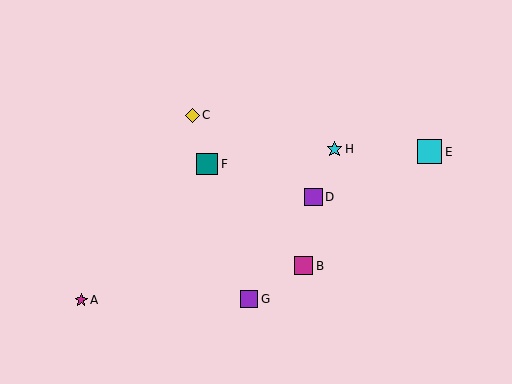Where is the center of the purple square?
The center of the purple square is at (313, 197).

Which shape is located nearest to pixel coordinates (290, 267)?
The magenta square (labeled B) at (304, 266) is nearest to that location.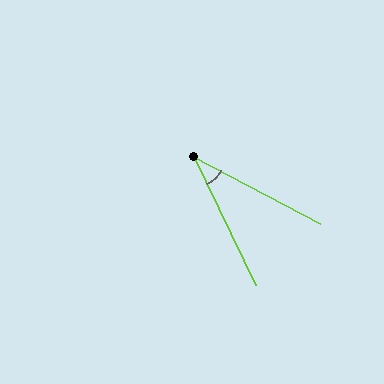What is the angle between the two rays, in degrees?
Approximately 37 degrees.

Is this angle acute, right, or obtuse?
It is acute.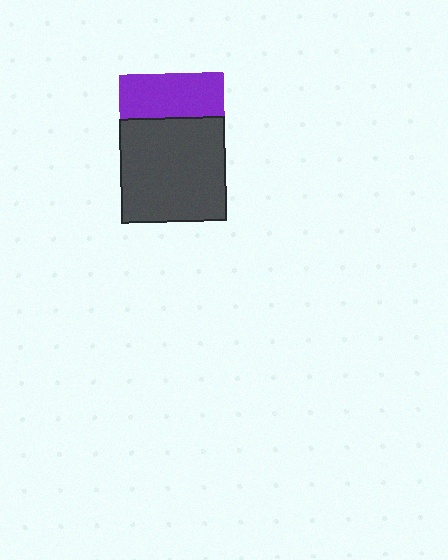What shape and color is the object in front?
The object in front is a dark gray square.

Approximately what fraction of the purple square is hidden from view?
Roughly 58% of the purple square is hidden behind the dark gray square.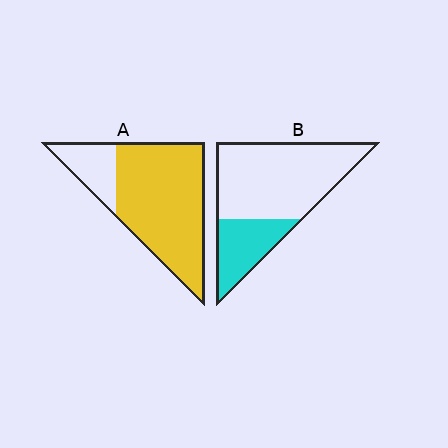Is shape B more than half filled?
No.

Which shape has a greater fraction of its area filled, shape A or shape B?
Shape A.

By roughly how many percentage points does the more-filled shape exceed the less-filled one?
By roughly 50 percentage points (A over B).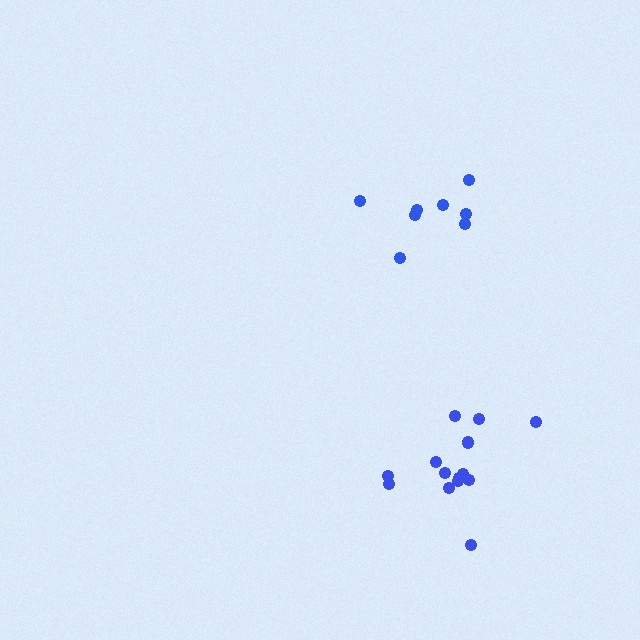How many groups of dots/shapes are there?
There are 2 groups.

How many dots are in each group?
Group 1: 8 dots, Group 2: 14 dots (22 total).